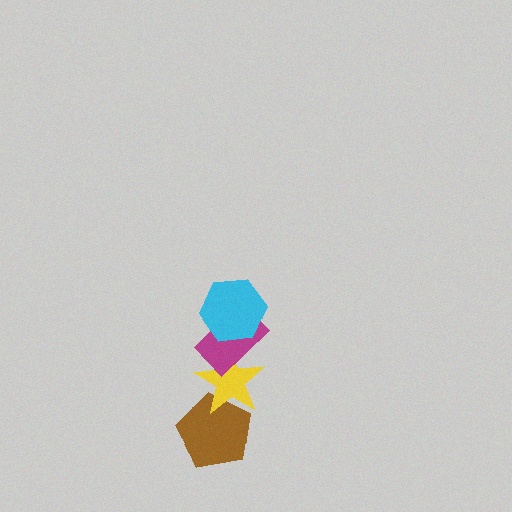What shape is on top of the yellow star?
The magenta rectangle is on top of the yellow star.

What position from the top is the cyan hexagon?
The cyan hexagon is 1st from the top.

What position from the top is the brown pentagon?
The brown pentagon is 4th from the top.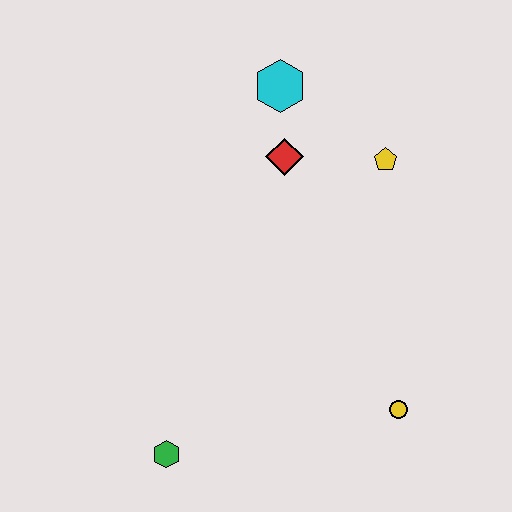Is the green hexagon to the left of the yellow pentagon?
Yes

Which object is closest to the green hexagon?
The yellow circle is closest to the green hexagon.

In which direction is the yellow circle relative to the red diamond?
The yellow circle is below the red diamond.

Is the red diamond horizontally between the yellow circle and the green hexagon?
Yes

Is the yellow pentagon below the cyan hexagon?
Yes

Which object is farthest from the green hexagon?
The cyan hexagon is farthest from the green hexagon.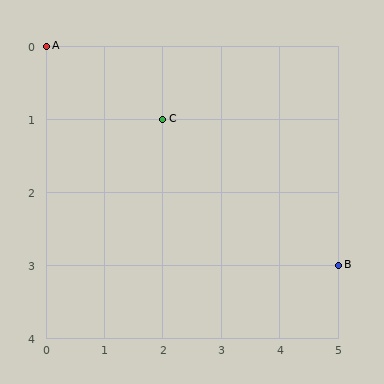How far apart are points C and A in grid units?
Points C and A are 2 columns and 1 row apart (about 2.2 grid units diagonally).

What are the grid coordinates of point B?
Point B is at grid coordinates (5, 3).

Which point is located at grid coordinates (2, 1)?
Point C is at (2, 1).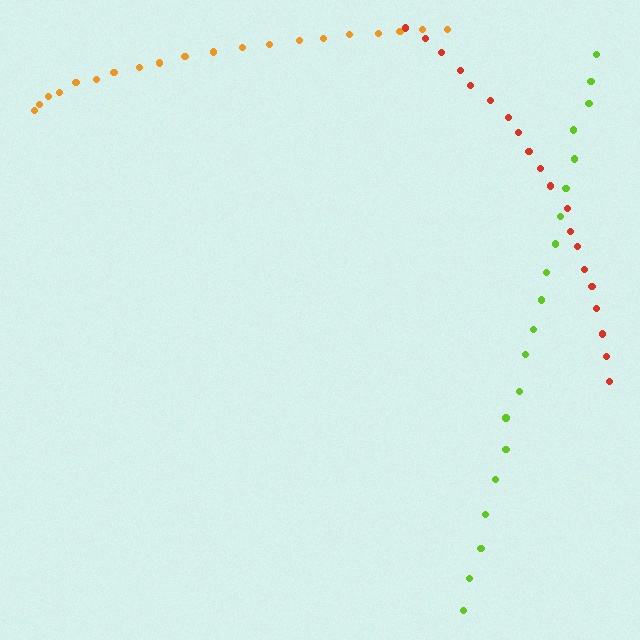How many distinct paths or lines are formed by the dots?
There are 3 distinct paths.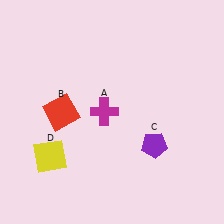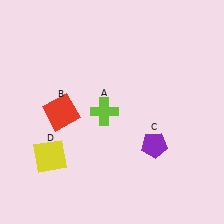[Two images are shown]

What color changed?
The cross (A) changed from magenta in Image 1 to lime in Image 2.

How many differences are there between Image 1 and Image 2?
There is 1 difference between the two images.